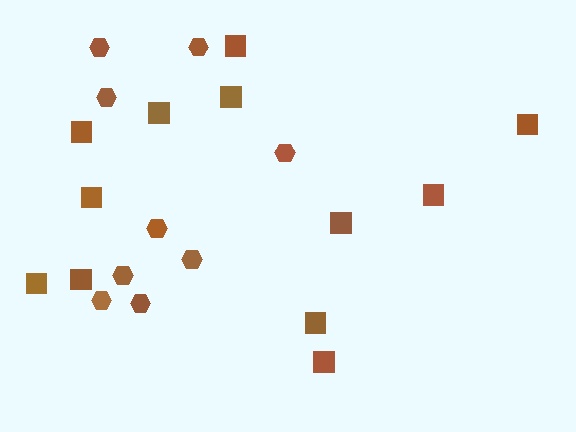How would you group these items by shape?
There are 2 groups: one group of squares (12) and one group of hexagons (9).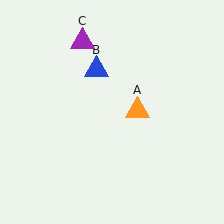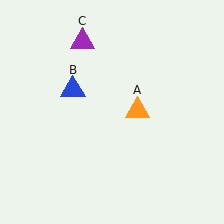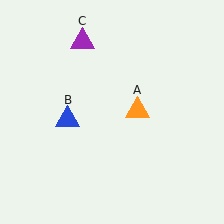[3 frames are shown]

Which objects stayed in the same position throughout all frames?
Orange triangle (object A) and purple triangle (object C) remained stationary.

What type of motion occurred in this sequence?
The blue triangle (object B) rotated counterclockwise around the center of the scene.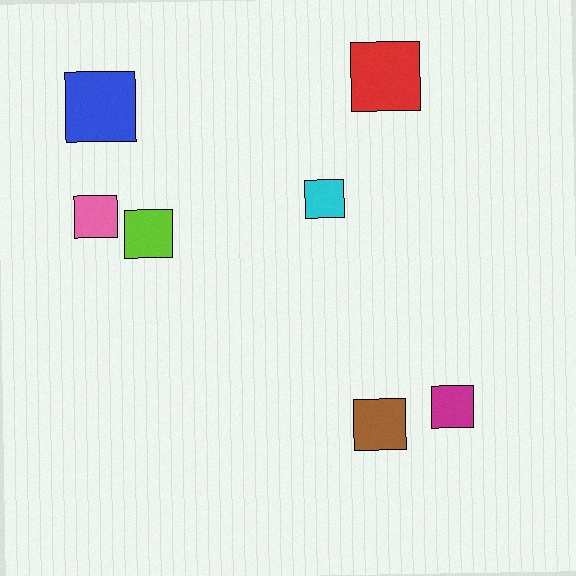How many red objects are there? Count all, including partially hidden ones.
There is 1 red object.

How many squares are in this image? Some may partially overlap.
There are 7 squares.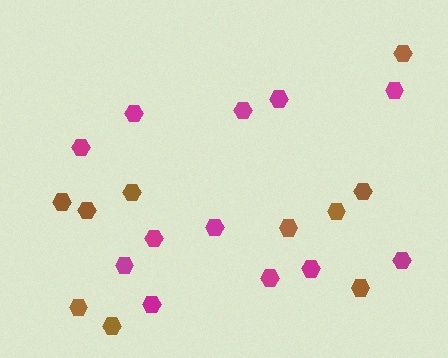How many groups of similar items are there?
There are 2 groups: one group of magenta hexagons (12) and one group of brown hexagons (10).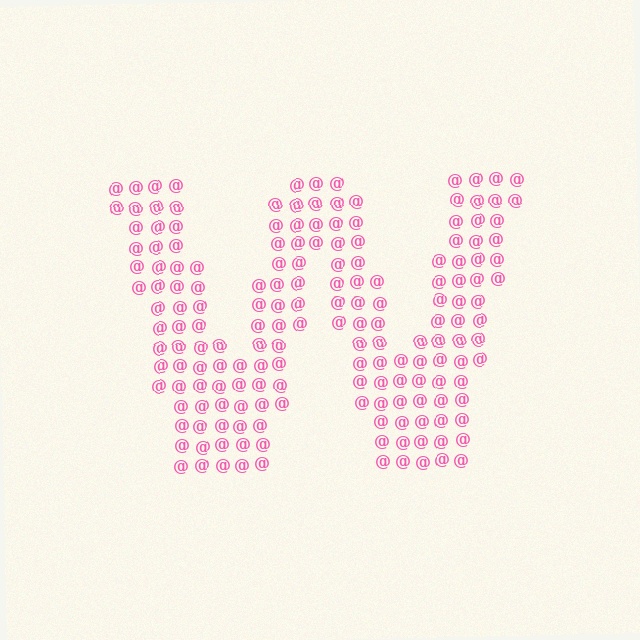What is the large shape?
The large shape is the letter W.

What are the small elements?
The small elements are at signs.